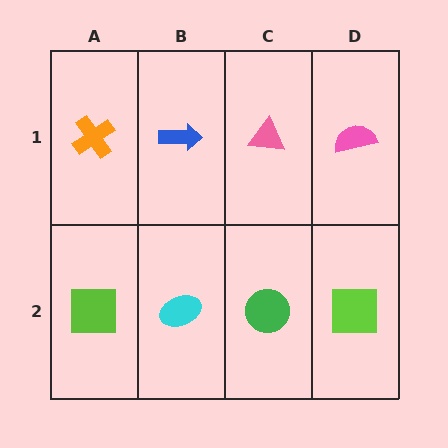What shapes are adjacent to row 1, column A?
A lime square (row 2, column A), a blue arrow (row 1, column B).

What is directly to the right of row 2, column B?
A green circle.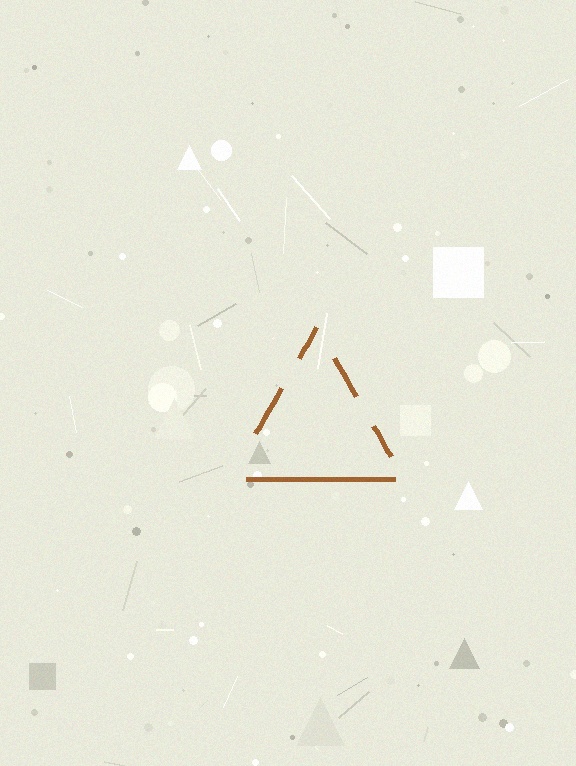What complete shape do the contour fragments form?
The contour fragments form a triangle.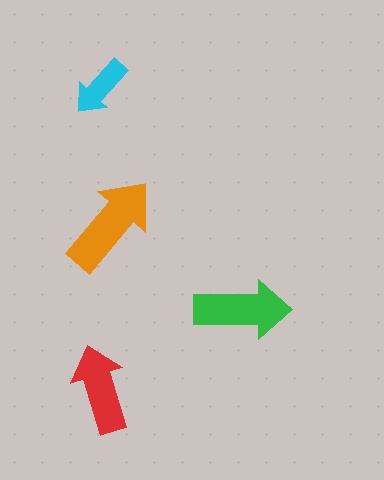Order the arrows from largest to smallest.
the orange one, the green one, the red one, the cyan one.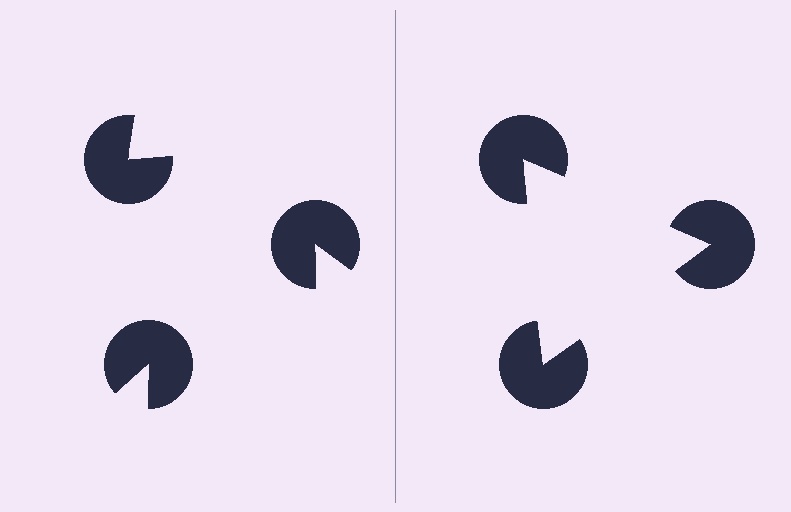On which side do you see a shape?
An illusory triangle appears on the right side. On the left side the wedge cuts are rotated, so no coherent shape forms.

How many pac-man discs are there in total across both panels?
6 — 3 on each side.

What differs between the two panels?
The pac-man discs are positioned identically on both sides; only the wedge orientations differ. On the right they align to a triangle; on the left they are misaligned.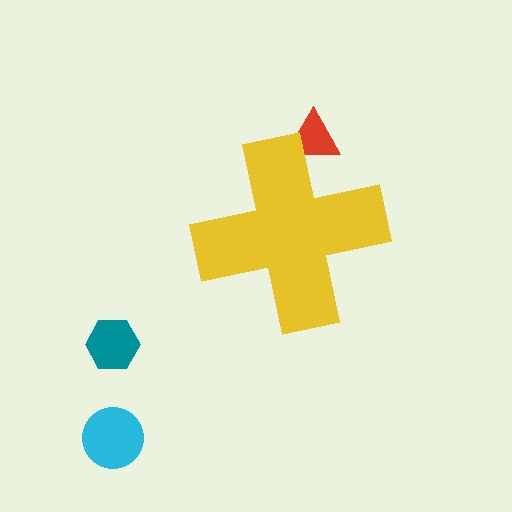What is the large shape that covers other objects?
A yellow cross.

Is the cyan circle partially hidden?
No, the cyan circle is fully visible.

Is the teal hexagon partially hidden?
No, the teal hexagon is fully visible.